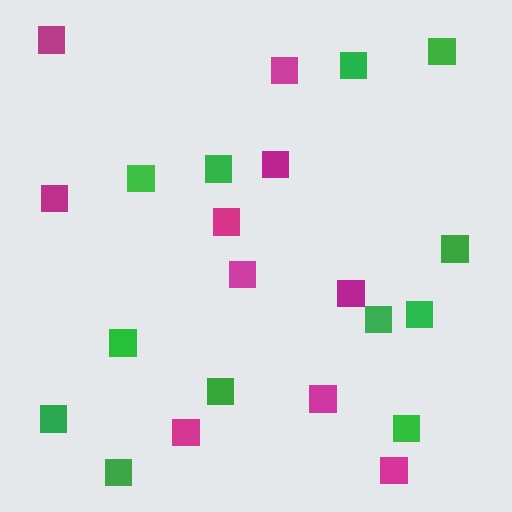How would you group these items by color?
There are 2 groups: one group of magenta squares (10) and one group of green squares (12).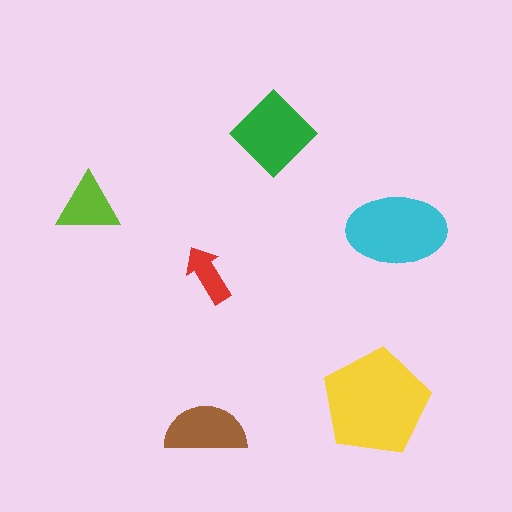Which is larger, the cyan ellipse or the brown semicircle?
The cyan ellipse.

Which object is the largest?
The yellow pentagon.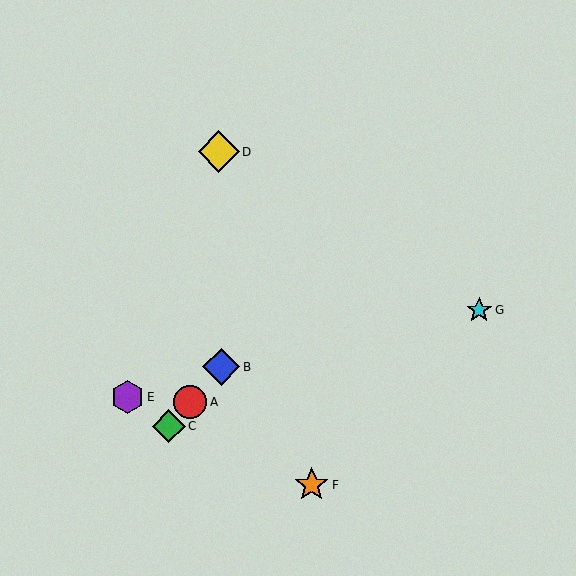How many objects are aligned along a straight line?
3 objects (A, B, C) are aligned along a straight line.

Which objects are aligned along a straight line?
Objects A, B, C are aligned along a straight line.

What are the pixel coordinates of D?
Object D is at (219, 152).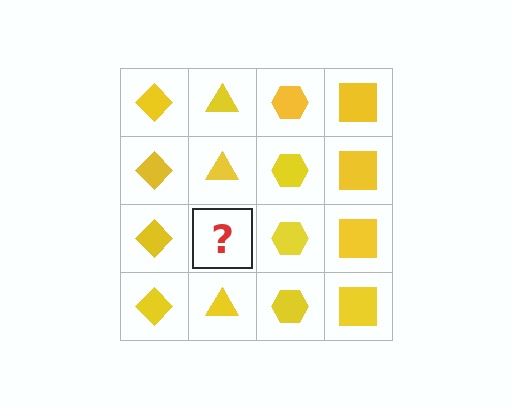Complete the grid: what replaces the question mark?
The question mark should be replaced with a yellow triangle.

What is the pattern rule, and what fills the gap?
The rule is that each column has a consistent shape. The gap should be filled with a yellow triangle.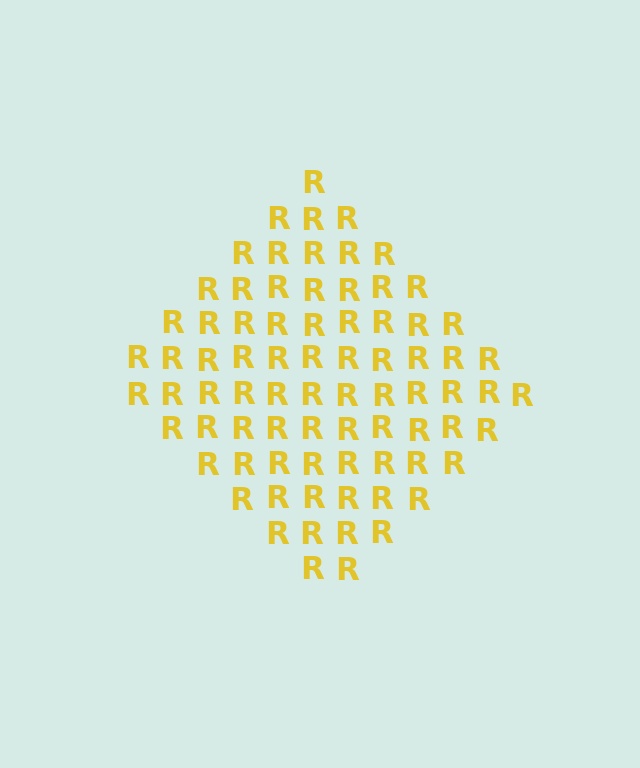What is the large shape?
The large shape is a diamond.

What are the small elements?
The small elements are letter R's.